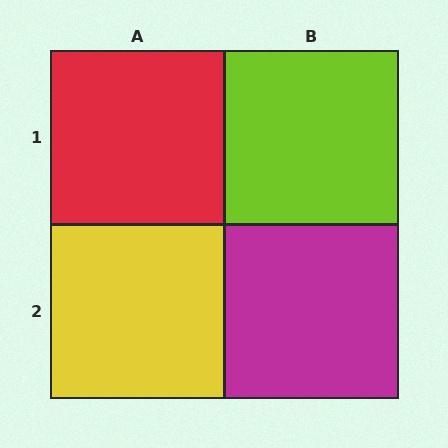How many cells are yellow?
1 cell is yellow.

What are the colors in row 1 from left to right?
Red, lime.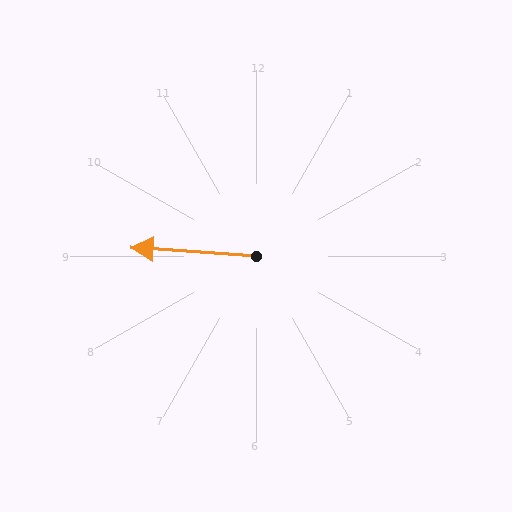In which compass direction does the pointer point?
West.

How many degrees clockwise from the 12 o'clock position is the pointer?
Approximately 274 degrees.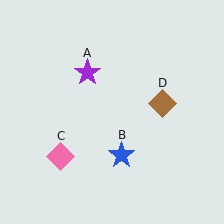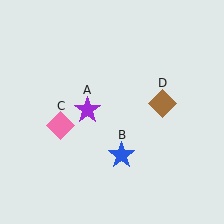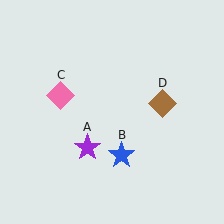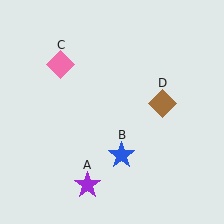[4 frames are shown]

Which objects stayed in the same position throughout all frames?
Blue star (object B) and brown diamond (object D) remained stationary.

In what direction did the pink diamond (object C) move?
The pink diamond (object C) moved up.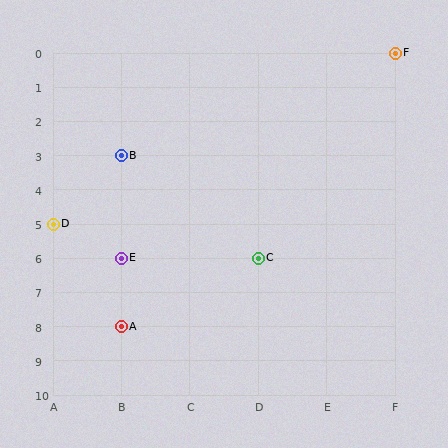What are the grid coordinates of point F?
Point F is at grid coordinates (F, 0).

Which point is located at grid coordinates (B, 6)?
Point E is at (B, 6).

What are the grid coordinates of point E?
Point E is at grid coordinates (B, 6).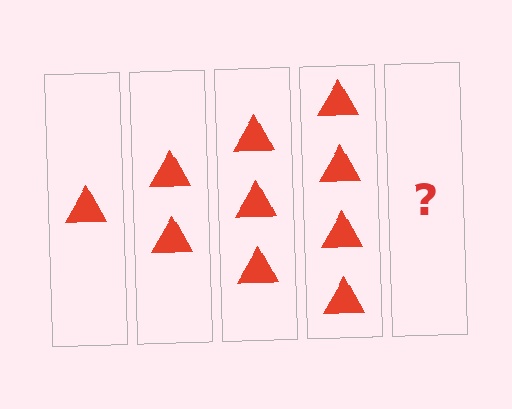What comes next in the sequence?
The next element should be 5 triangles.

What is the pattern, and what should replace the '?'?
The pattern is that each step adds one more triangle. The '?' should be 5 triangles.